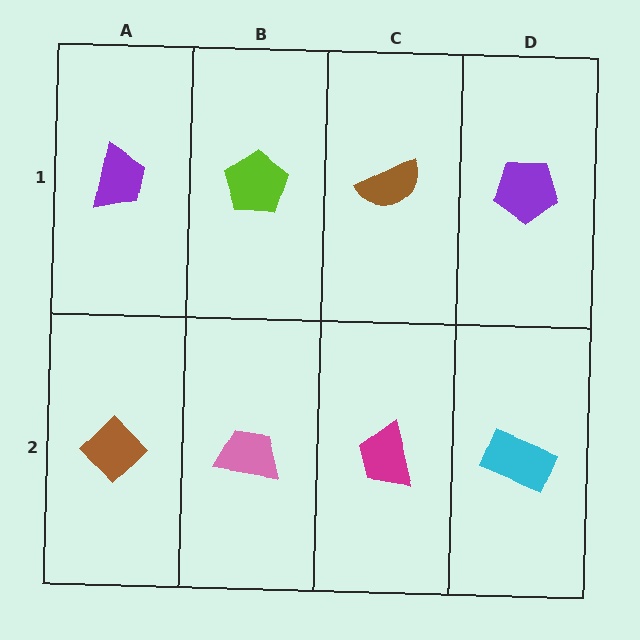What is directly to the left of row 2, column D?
A magenta trapezoid.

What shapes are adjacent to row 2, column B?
A lime pentagon (row 1, column B), a brown diamond (row 2, column A), a magenta trapezoid (row 2, column C).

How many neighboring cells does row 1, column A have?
2.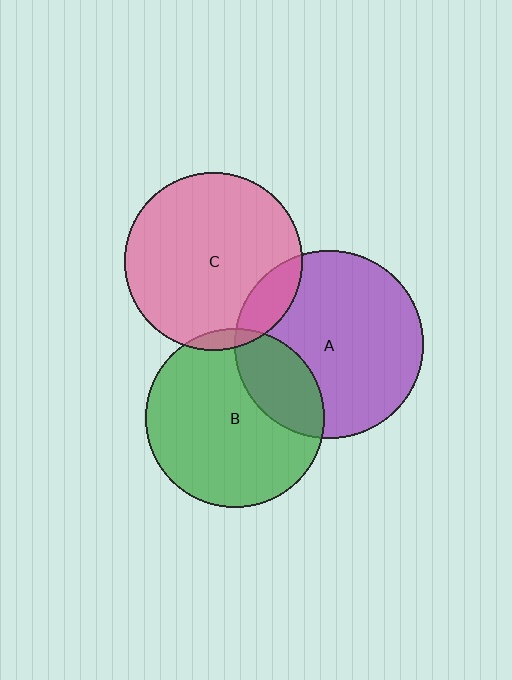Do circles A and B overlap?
Yes.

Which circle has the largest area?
Circle A (purple).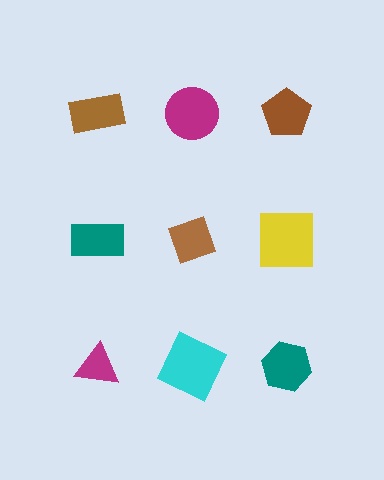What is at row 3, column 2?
A cyan square.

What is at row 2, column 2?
A brown diamond.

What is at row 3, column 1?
A magenta triangle.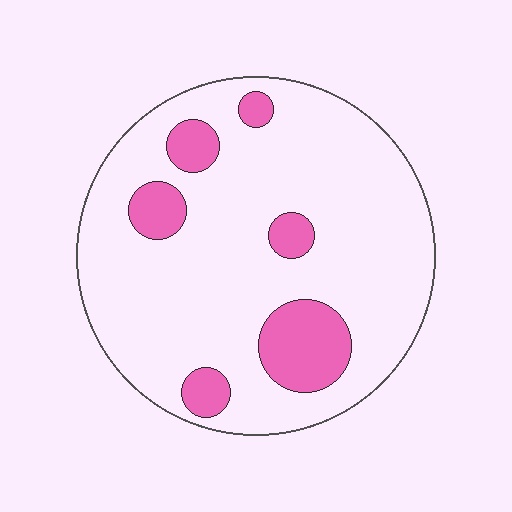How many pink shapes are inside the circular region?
6.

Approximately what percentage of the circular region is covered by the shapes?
Approximately 15%.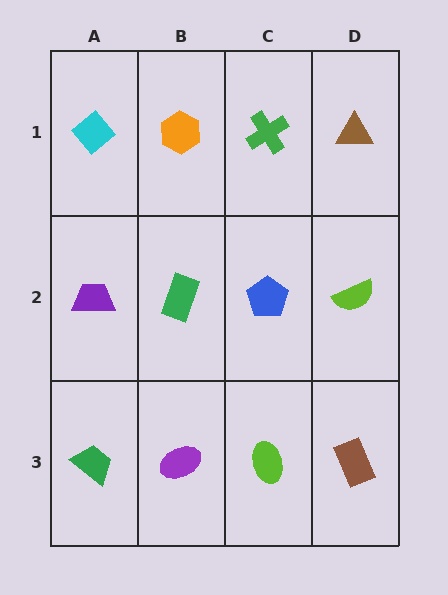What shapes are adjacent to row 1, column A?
A purple trapezoid (row 2, column A), an orange hexagon (row 1, column B).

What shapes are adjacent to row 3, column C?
A blue pentagon (row 2, column C), a purple ellipse (row 3, column B), a brown rectangle (row 3, column D).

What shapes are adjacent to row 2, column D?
A brown triangle (row 1, column D), a brown rectangle (row 3, column D), a blue pentagon (row 2, column C).